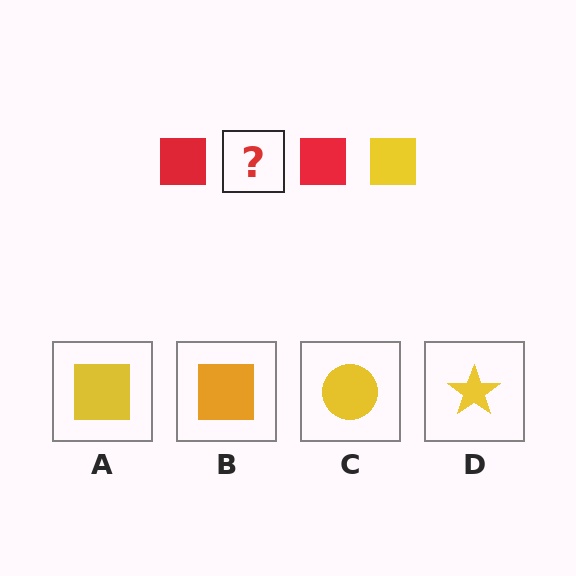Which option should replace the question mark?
Option A.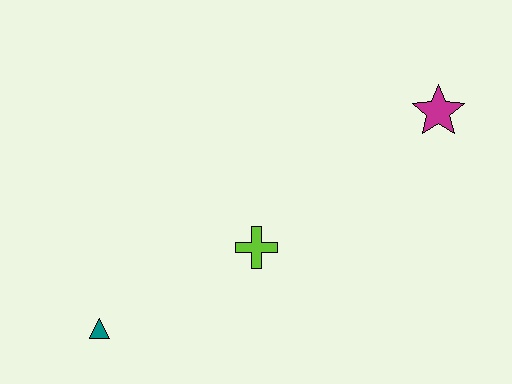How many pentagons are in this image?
There are no pentagons.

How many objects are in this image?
There are 3 objects.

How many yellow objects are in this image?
There are no yellow objects.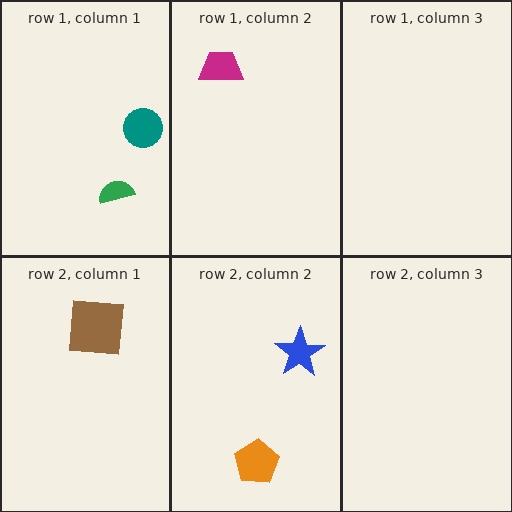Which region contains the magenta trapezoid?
The row 1, column 2 region.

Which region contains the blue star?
The row 2, column 2 region.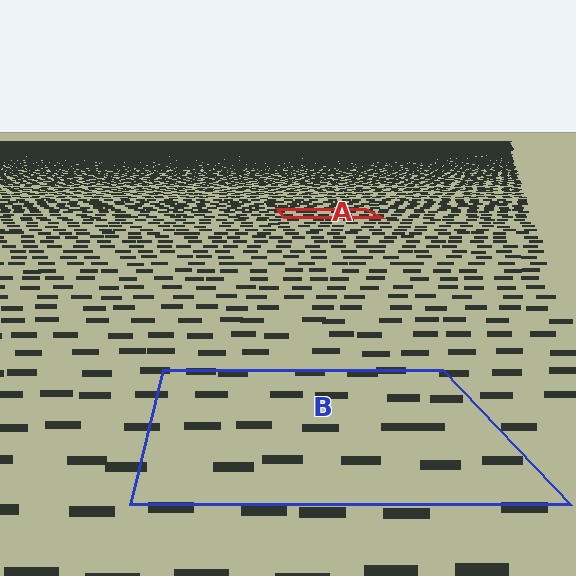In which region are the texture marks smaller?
The texture marks are smaller in region A, because it is farther away.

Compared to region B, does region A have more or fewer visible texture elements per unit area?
Region A has more texture elements per unit area — they are packed more densely because it is farther away.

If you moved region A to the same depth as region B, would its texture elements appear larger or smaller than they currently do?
They would appear larger. At a closer depth, the same texture elements are projected at a bigger on-screen size.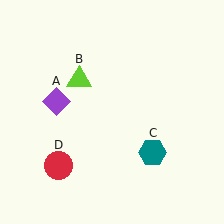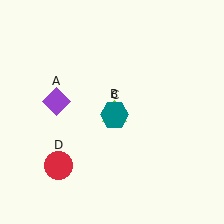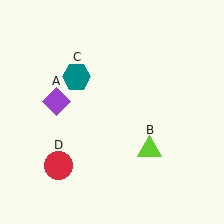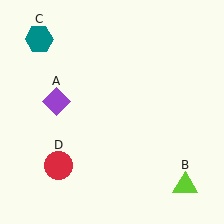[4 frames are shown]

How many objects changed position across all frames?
2 objects changed position: lime triangle (object B), teal hexagon (object C).